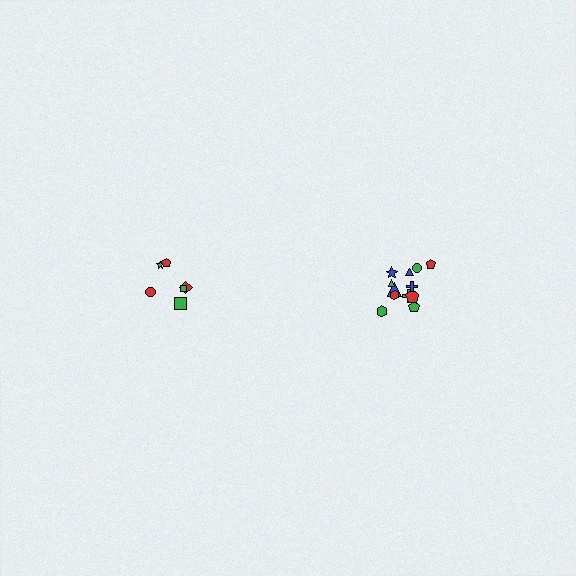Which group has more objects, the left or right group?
The right group.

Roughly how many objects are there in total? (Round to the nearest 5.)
Roughly 20 objects in total.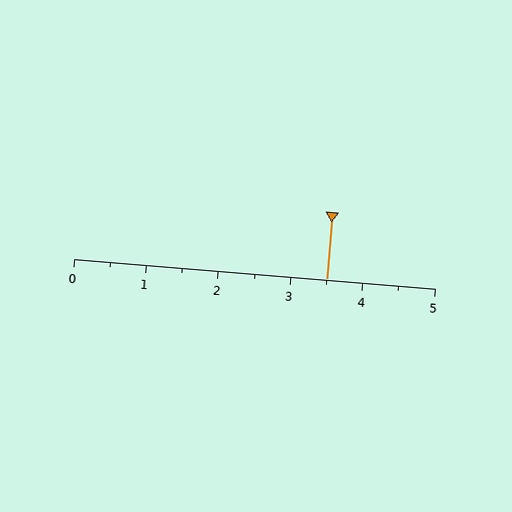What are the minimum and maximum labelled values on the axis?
The axis runs from 0 to 5.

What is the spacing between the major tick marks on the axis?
The major ticks are spaced 1 apart.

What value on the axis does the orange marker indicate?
The marker indicates approximately 3.5.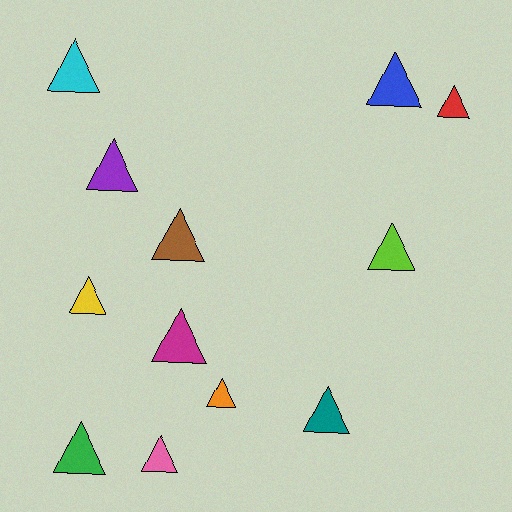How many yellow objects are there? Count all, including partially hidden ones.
There is 1 yellow object.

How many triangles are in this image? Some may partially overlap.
There are 12 triangles.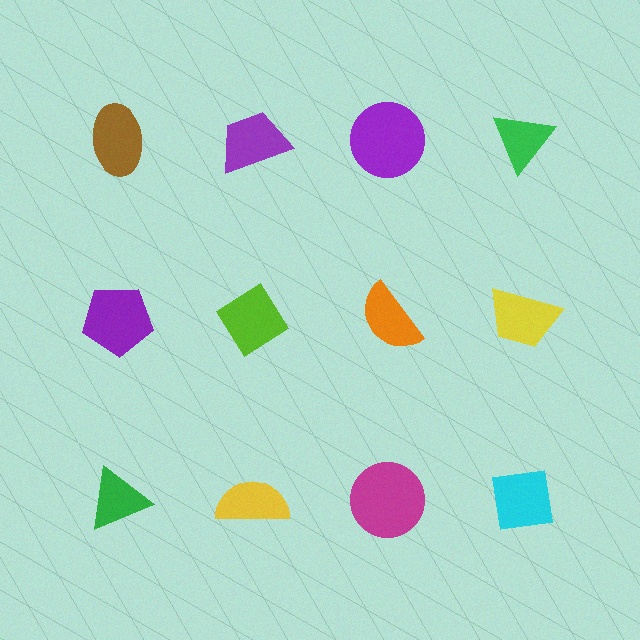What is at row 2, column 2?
A lime diamond.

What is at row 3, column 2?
A yellow semicircle.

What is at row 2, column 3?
An orange semicircle.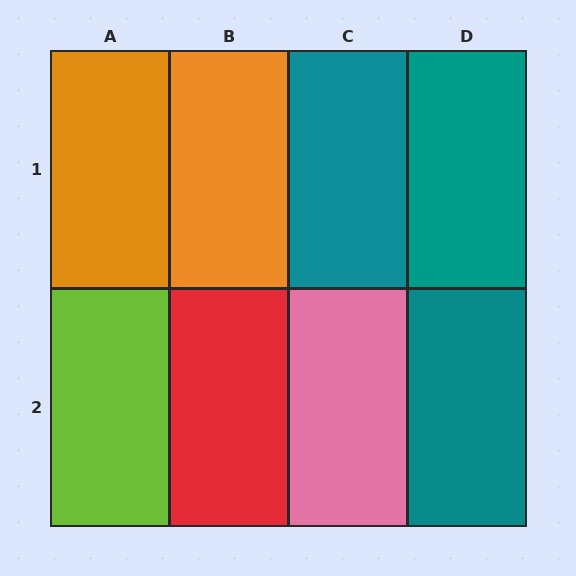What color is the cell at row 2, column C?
Pink.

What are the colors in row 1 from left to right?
Orange, orange, teal, teal.